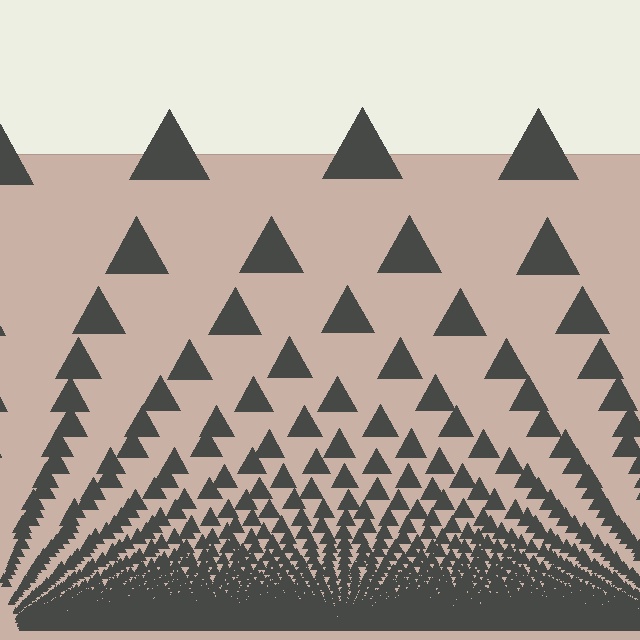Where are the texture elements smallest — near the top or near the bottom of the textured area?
Near the bottom.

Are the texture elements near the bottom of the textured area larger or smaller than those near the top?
Smaller. The gradient is inverted — elements near the bottom are smaller and denser.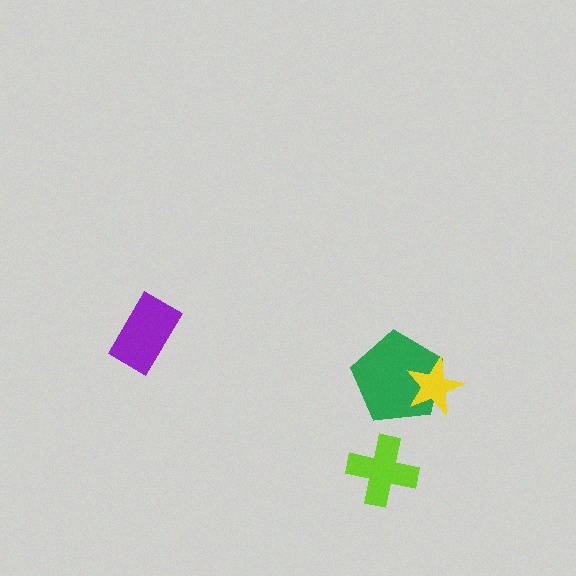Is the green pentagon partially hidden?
Yes, it is partially covered by another shape.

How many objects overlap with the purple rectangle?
0 objects overlap with the purple rectangle.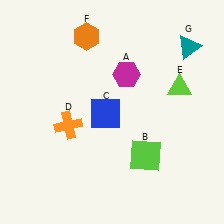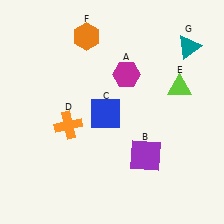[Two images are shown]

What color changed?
The square (B) changed from lime in Image 1 to purple in Image 2.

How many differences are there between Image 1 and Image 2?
There is 1 difference between the two images.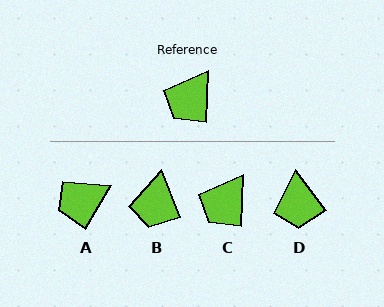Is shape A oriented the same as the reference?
No, it is off by about 28 degrees.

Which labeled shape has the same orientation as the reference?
C.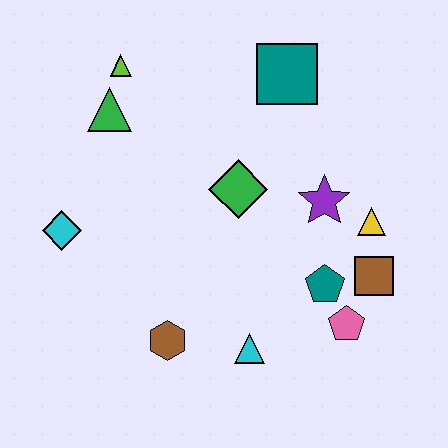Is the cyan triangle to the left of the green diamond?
No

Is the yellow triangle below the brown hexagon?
No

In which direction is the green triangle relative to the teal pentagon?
The green triangle is to the left of the teal pentagon.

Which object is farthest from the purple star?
The cyan diamond is farthest from the purple star.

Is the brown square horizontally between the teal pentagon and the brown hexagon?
No